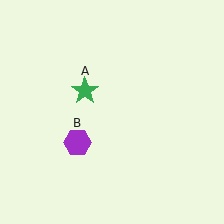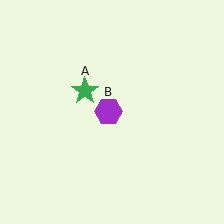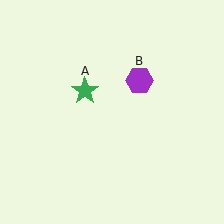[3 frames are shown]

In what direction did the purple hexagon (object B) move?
The purple hexagon (object B) moved up and to the right.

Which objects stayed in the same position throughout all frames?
Green star (object A) remained stationary.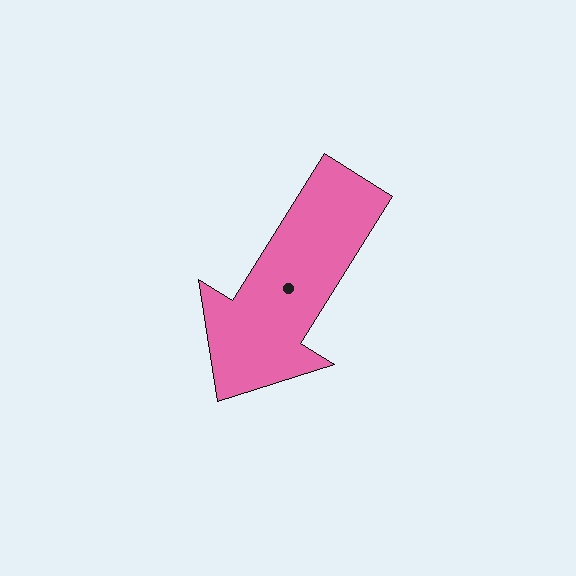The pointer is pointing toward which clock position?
Roughly 7 o'clock.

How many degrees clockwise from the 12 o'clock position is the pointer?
Approximately 212 degrees.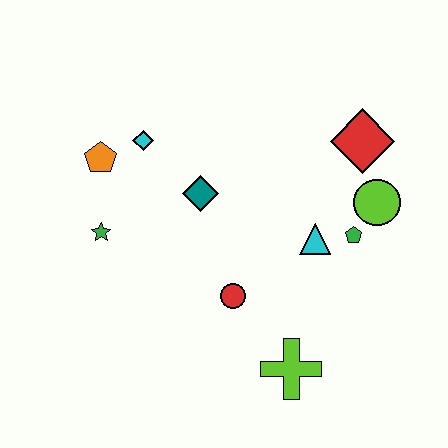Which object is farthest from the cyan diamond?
The lime cross is farthest from the cyan diamond.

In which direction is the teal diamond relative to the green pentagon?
The teal diamond is to the left of the green pentagon.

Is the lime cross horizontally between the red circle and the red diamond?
Yes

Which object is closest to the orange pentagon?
The cyan diamond is closest to the orange pentagon.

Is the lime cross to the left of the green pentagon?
Yes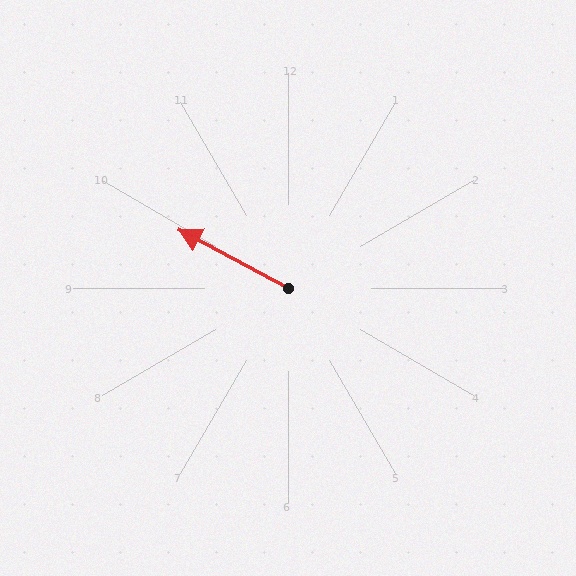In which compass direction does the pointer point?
Northwest.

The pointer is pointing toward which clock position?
Roughly 10 o'clock.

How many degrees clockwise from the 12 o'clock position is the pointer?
Approximately 298 degrees.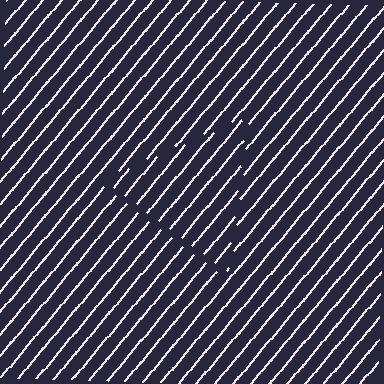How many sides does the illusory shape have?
3 sides — the line-ends trace a triangle.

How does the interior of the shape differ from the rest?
The interior of the shape contains the same grating, shifted by half a period — the contour is defined by the phase discontinuity where line-ends from the inner and outer gratings abut.